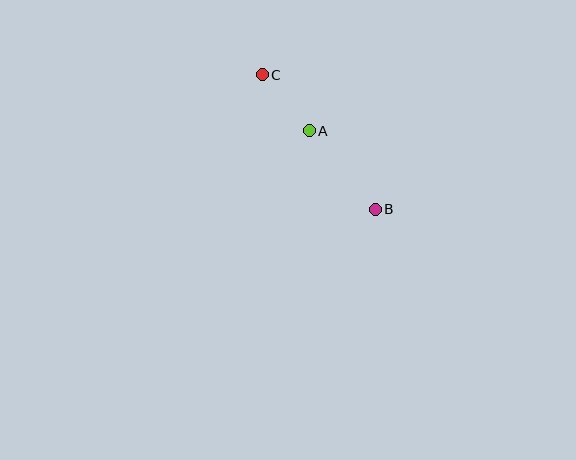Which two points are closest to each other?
Points A and C are closest to each other.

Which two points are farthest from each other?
Points B and C are farthest from each other.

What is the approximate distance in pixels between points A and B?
The distance between A and B is approximately 103 pixels.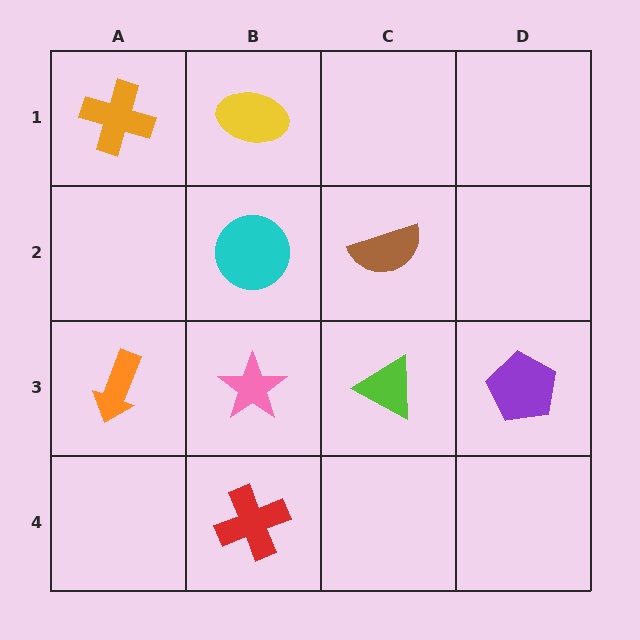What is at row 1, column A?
An orange cross.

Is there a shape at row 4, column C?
No, that cell is empty.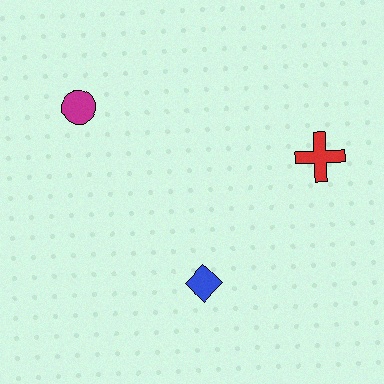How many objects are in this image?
There are 3 objects.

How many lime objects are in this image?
There are no lime objects.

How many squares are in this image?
There are no squares.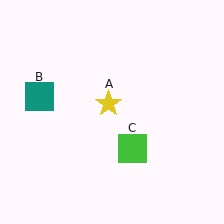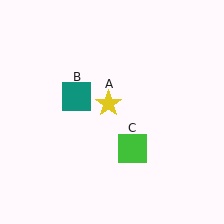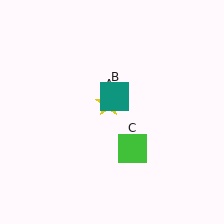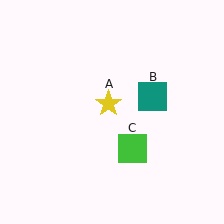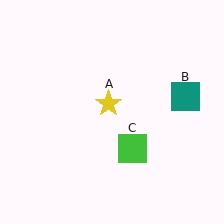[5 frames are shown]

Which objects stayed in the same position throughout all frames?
Yellow star (object A) and green square (object C) remained stationary.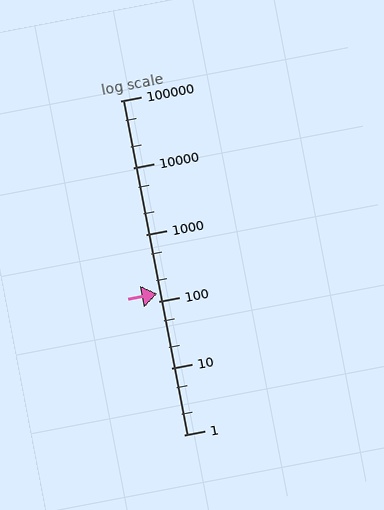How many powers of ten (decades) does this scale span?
The scale spans 5 decades, from 1 to 100000.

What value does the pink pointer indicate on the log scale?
The pointer indicates approximately 130.